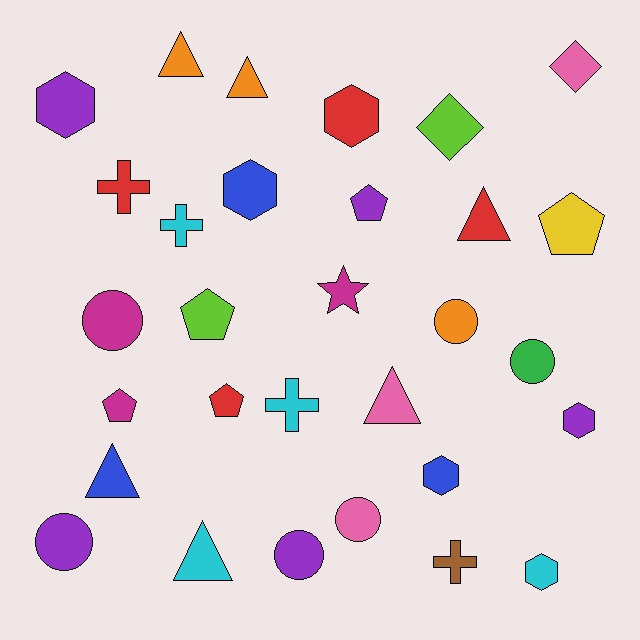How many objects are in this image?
There are 30 objects.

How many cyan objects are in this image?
There are 4 cyan objects.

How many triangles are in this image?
There are 6 triangles.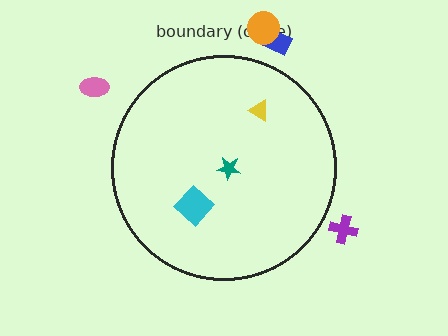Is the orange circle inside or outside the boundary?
Outside.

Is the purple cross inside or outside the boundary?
Outside.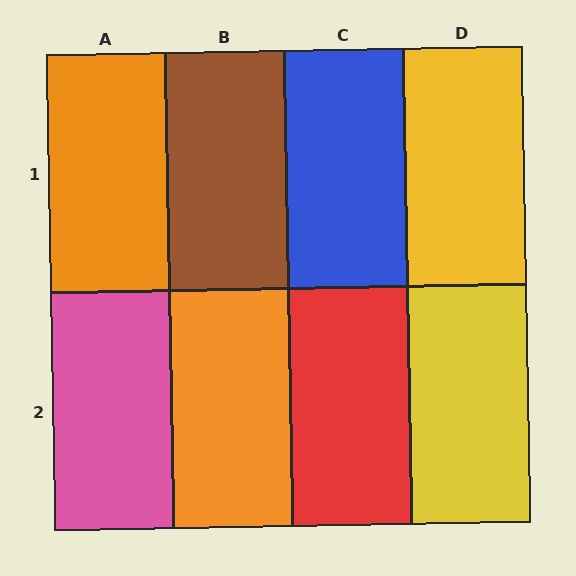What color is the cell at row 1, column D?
Yellow.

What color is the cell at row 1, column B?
Brown.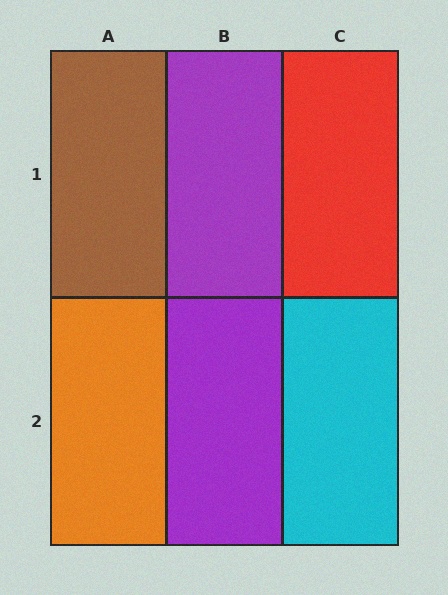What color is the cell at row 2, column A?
Orange.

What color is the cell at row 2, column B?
Purple.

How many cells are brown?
1 cell is brown.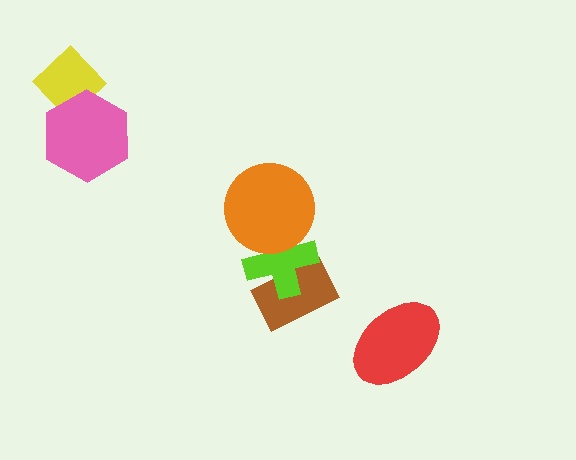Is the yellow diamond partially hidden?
Yes, it is partially covered by another shape.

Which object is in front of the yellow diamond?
The pink hexagon is in front of the yellow diamond.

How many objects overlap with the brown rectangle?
1 object overlaps with the brown rectangle.